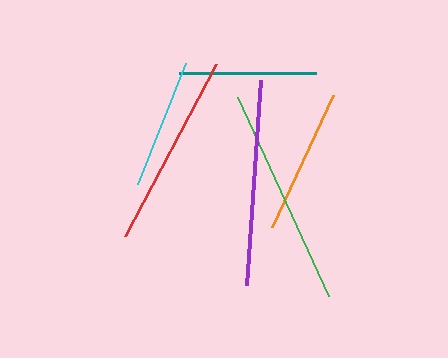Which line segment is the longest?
The green line is the longest at approximately 218 pixels.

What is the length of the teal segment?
The teal segment is approximately 138 pixels long.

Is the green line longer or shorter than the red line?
The green line is longer than the red line.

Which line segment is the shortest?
The cyan line is the shortest at approximately 130 pixels.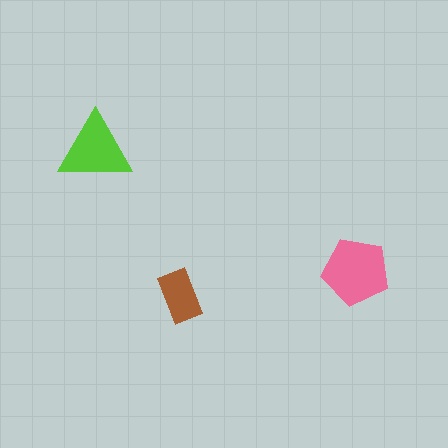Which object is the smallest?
The brown rectangle.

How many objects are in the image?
There are 3 objects in the image.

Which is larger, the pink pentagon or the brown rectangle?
The pink pentagon.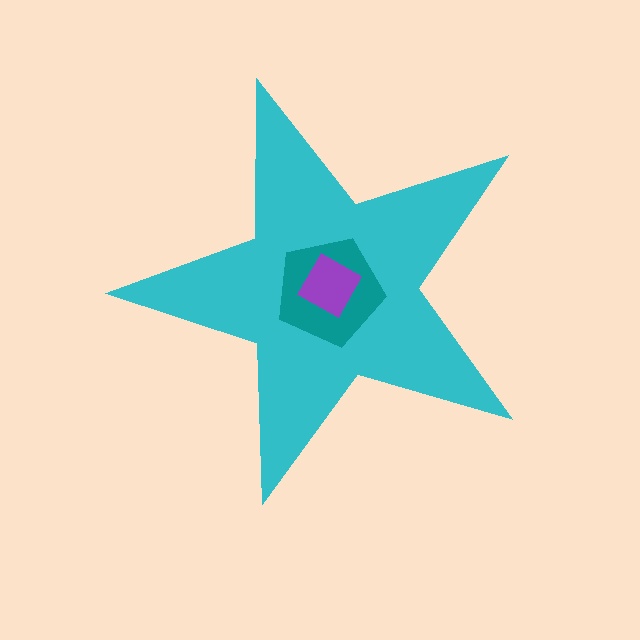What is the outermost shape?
The cyan star.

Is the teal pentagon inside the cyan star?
Yes.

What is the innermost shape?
The purple diamond.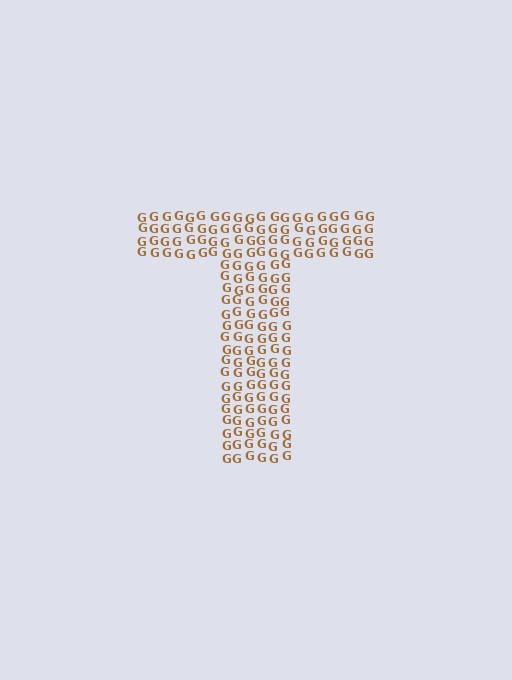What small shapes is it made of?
It is made of small letter G's.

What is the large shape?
The large shape is the letter T.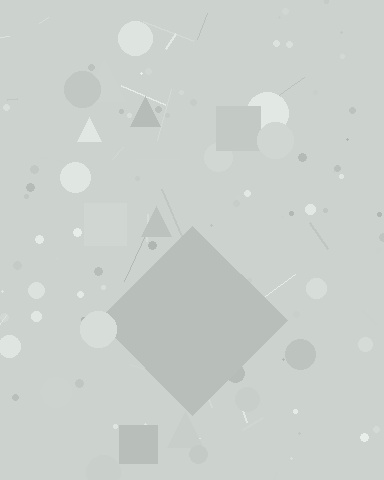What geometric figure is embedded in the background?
A diamond is embedded in the background.